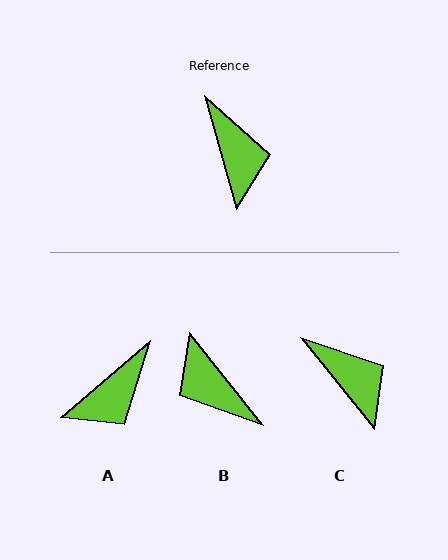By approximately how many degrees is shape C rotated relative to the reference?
Approximately 23 degrees counter-clockwise.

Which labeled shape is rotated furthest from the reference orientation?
B, about 158 degrees away.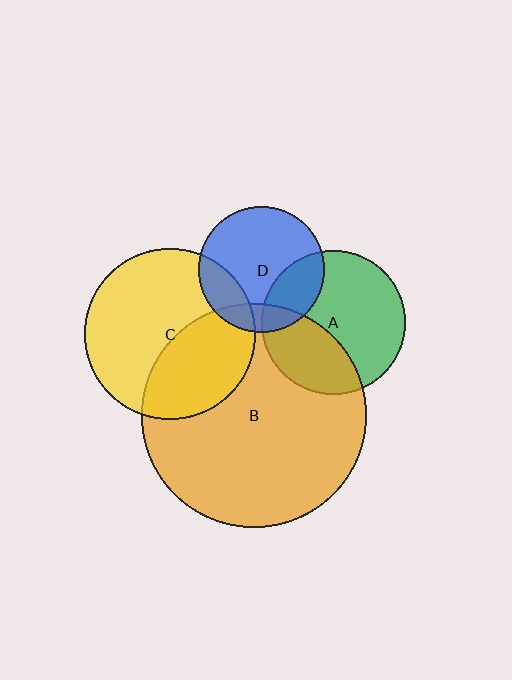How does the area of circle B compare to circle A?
Approximately 2.4 times.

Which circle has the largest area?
Circle B (orange).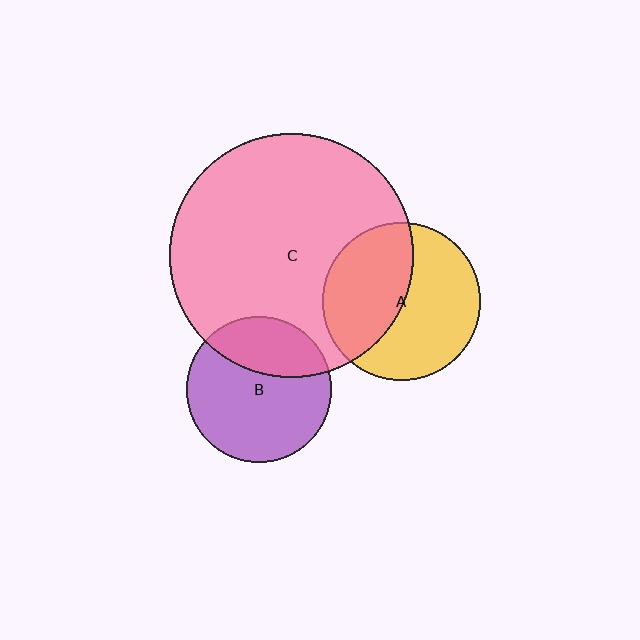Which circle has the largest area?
Circle C (pink).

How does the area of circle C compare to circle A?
Approximately 2.4 times.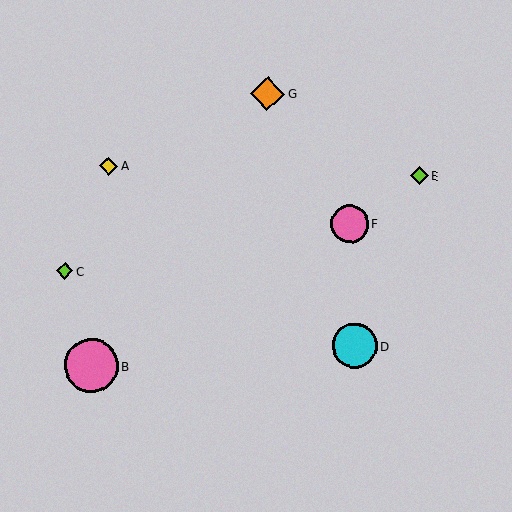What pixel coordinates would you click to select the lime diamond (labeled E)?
Click at (419, 176) to select the lime diamond E.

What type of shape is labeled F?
Shape F is a pink circle.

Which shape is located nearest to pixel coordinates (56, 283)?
The lime diamond (labeled C) at (65, 271) is nearest to that location.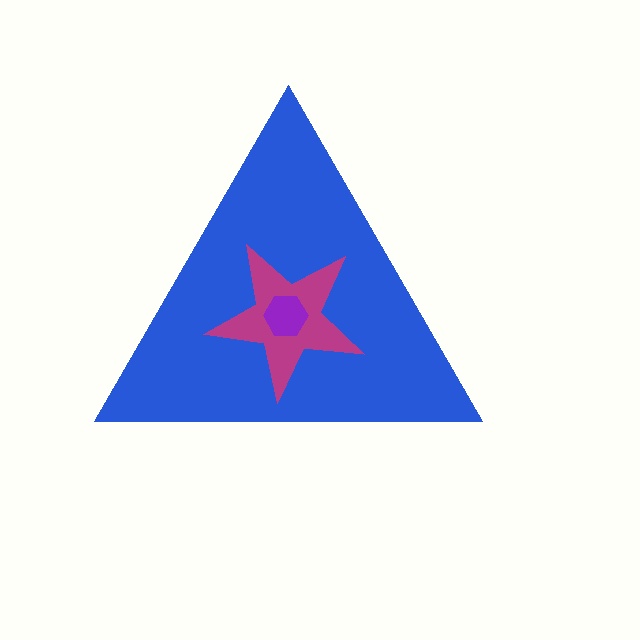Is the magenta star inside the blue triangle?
Yes.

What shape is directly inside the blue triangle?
The magenta star.